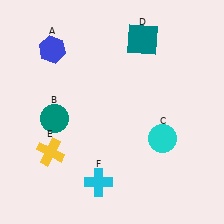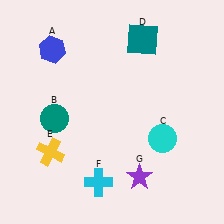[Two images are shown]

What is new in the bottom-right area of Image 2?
A purple star (G) was added in the bottom-right area of Image 2.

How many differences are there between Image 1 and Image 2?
There is 1 difference between the two images.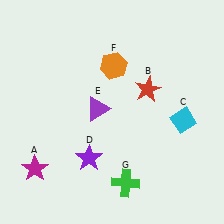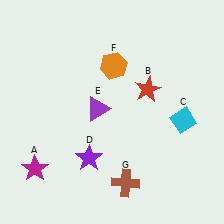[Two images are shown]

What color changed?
The cross (G) changed from green in Image 1 to brown in Image 2.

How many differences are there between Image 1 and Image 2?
There is 1 difference between the two images.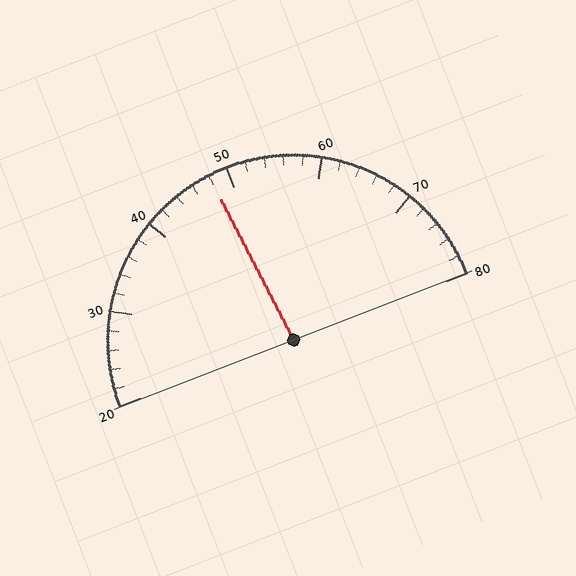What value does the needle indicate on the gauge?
The needle indicates approximately 48.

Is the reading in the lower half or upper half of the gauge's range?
The reading is in the lower half of the range (20 to 80).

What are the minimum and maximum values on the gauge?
The gauge ranges from 20 to 80.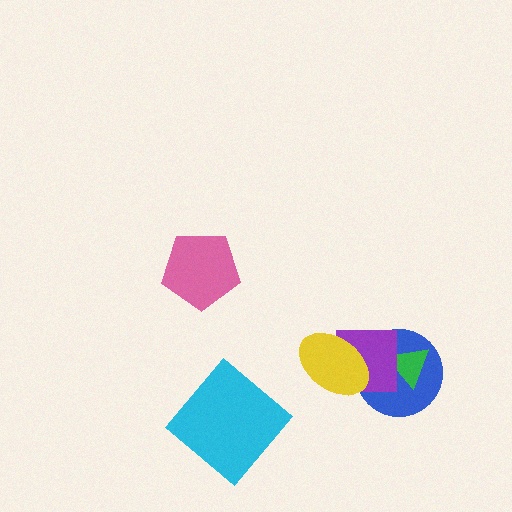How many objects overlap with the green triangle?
2 objects overlap with the green triangle.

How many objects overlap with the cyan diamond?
0 objects overlap with the cyan diamond.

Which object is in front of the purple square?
The yellow ellipse is in front of the purple square.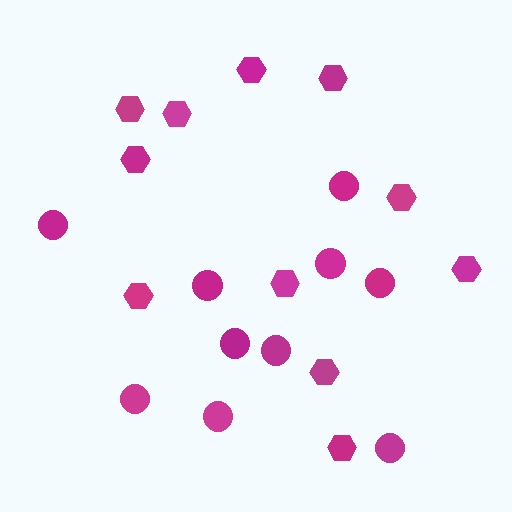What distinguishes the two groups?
There are 2 groups: one group of circles (10) and one group of hexagons (11).